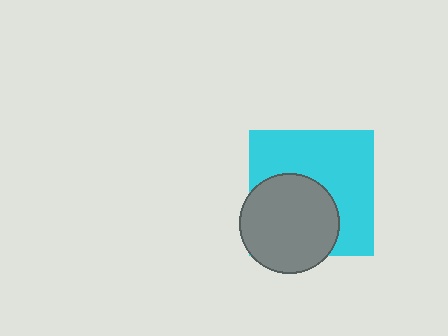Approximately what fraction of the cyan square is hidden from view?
Roughly 42% of the cyan square is hidden behind the gray circle.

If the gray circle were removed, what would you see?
You would see the complete cyan square.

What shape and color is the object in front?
The object in front is a gray circle.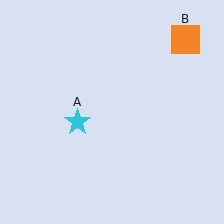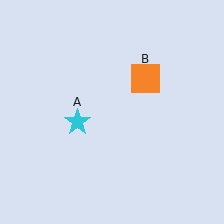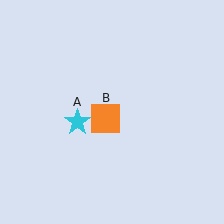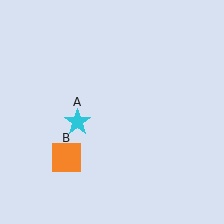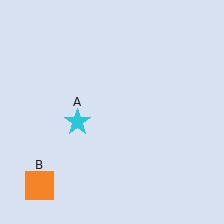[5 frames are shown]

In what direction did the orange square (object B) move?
The orange square (object B) moved down and to the left.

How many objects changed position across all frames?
1 object changed position: orange square (object B).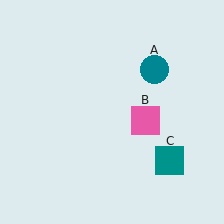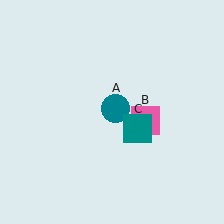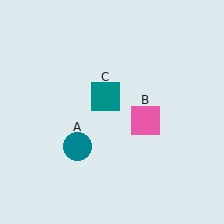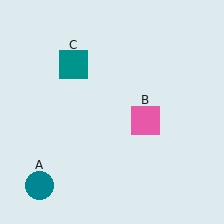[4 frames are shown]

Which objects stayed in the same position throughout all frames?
Pink square (object B) remained stationary.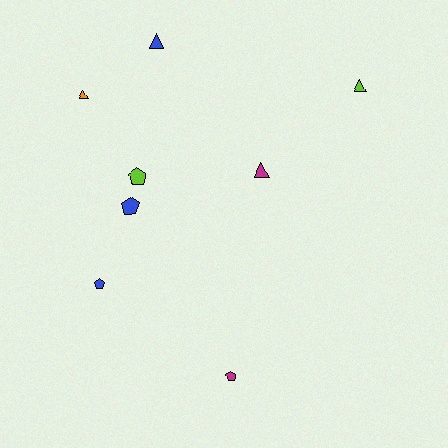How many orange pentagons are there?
There are no orange pentagons.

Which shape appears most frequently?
Pentagon, with 4 objects.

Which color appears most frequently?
Blue, with 3 objects.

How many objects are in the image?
There are 8 objects.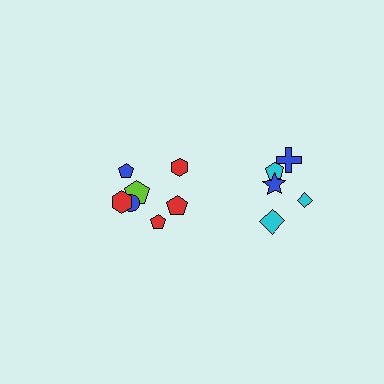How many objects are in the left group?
There are 7 objects.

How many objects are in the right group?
There are 5 objects.